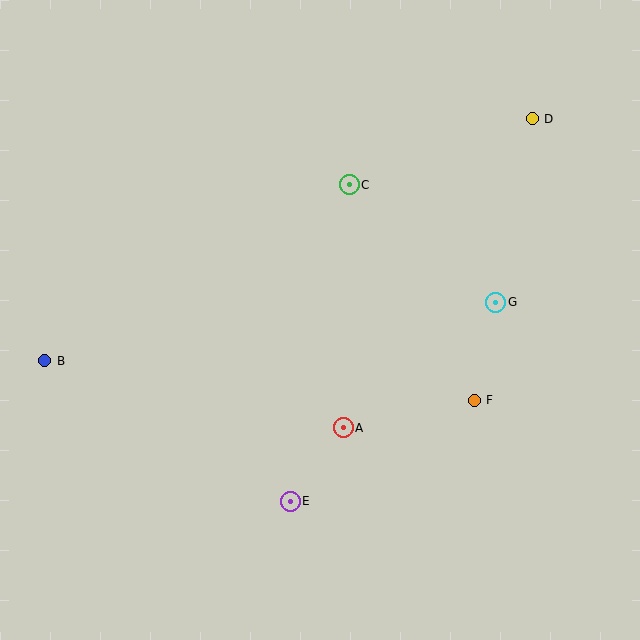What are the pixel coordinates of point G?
Point G is at (496, 302).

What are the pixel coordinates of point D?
Point D is at (532, 119).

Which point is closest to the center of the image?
Point A at (343, 428) is closest to the center.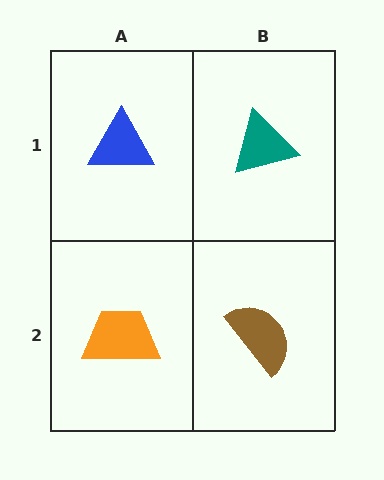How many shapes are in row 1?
2 shapes.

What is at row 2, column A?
An orange trapezoid.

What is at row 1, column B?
A teal triangle.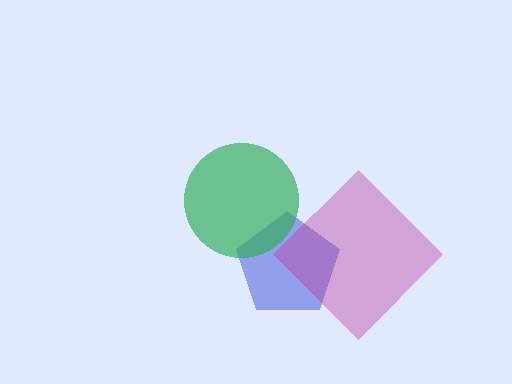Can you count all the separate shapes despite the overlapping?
Yes, there are 3 separate shapes.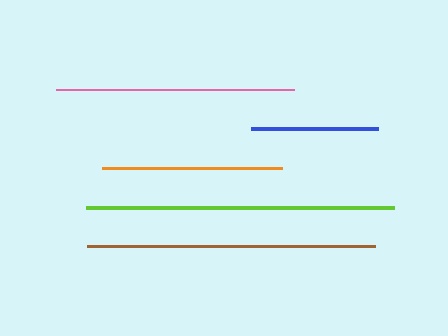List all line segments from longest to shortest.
From longest to shortest: lime, brown, pink, orange, blue.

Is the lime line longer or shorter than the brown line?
The lime line is longer than the brown line.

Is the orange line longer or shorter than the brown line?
The brown line is longer than the orange line.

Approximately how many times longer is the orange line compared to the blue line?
The orange line is approximately 1.4 times the length of the blue line.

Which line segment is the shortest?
The blue line is the shortest at approximately 127 pixels.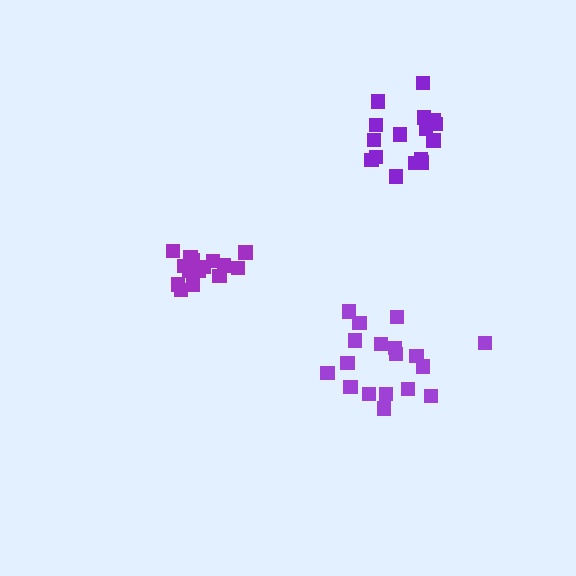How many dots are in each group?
Group 1: 18 dots, Group 2: 15 dots, Group 3: 16 dots (49 total).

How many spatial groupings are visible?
There are 3 spatial groupings.